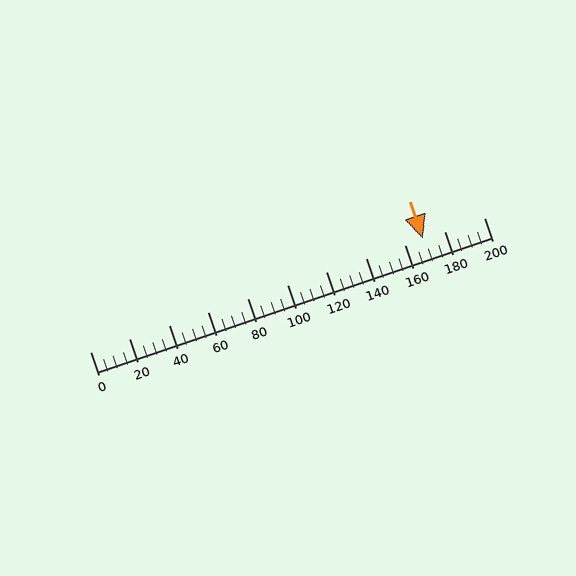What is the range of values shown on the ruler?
The ruler shows values from 0 to 200.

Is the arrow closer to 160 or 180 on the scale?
The arrow is closer to 160.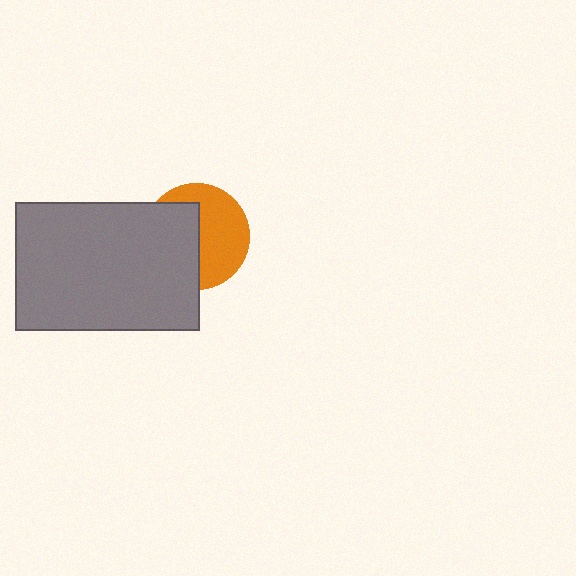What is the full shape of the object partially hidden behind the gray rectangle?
The partially hidden object is an orange circle.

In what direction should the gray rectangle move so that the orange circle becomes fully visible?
The gray rectangle should move left. That is the shortest direction to clear the overlap and leave the orange circle fully visible.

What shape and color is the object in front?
The object in front is a gray rectangle.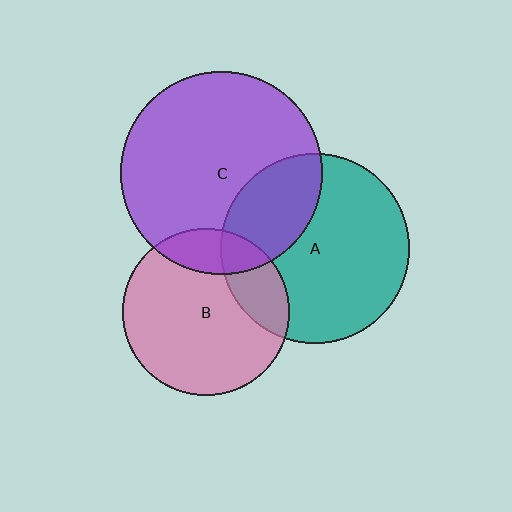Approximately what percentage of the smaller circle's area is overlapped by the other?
Approximately 15%.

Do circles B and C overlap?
Yes.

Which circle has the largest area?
Circle C (purple).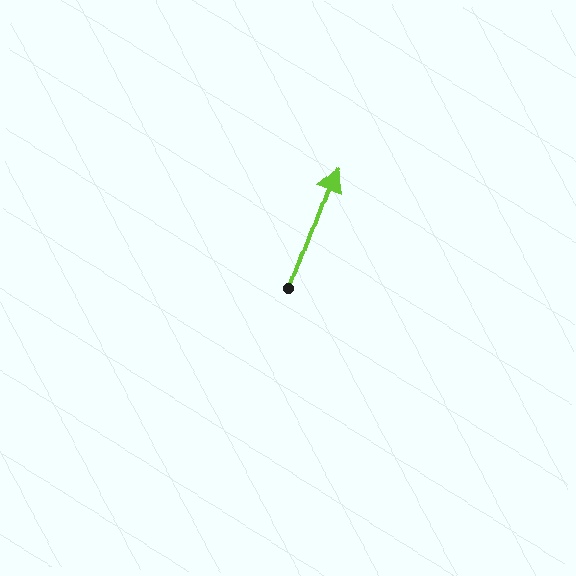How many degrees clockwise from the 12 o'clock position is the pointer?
Approximately 20 degrees.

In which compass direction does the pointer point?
North.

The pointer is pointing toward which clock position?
Roughly 1 o'clock.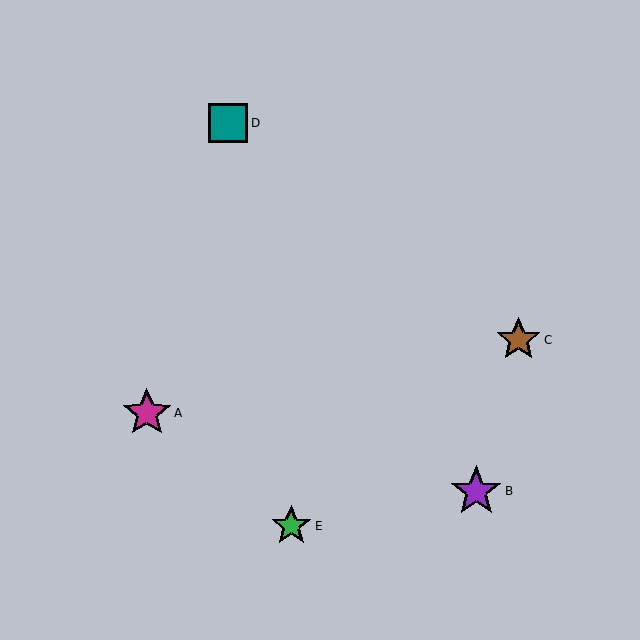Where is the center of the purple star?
The center of the purple star is at (476, 491).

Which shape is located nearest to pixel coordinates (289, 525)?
The green star (labeled E) at (291, 526) is nearest to that location.